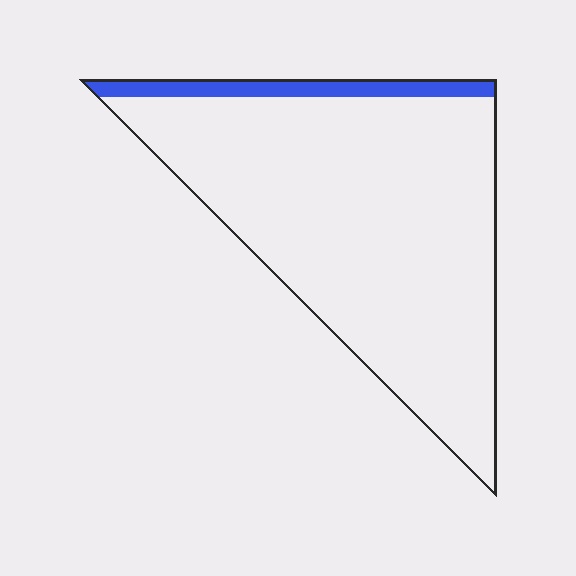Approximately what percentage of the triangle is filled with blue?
Approximately 10%.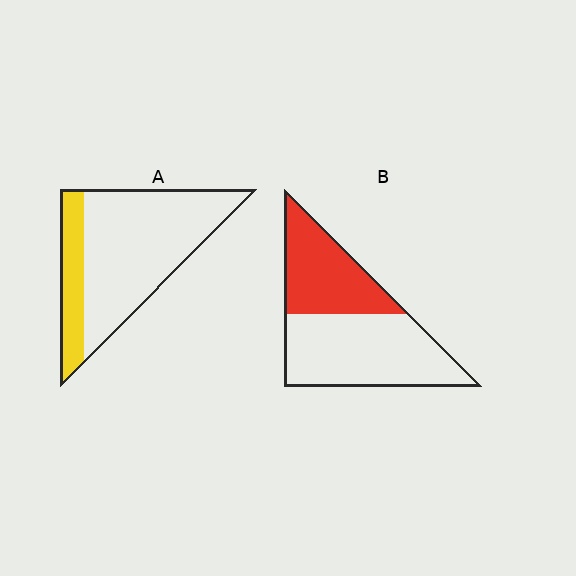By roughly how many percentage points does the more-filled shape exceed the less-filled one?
By roughly 15 percentage points (B over A).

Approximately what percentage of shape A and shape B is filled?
A is approximately 25% and B is approximately 40%.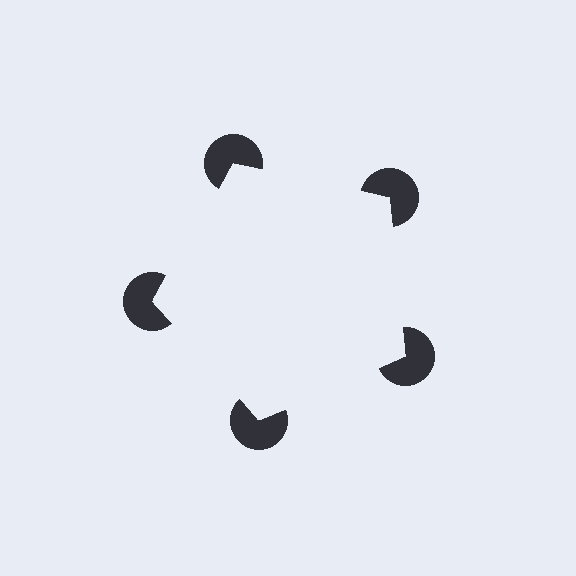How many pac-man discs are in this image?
There are 5 — one at each vertex of the illusory pentagon.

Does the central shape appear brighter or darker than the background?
It typically appears slightly brighter than the background, even though no actual brightness change is drawn.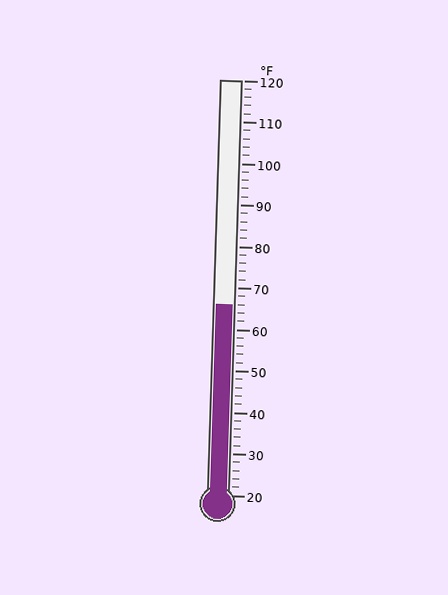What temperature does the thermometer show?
The thermometer shows approximately 66°F.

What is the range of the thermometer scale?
The thermometer scale ranges from 20°F to 120°F.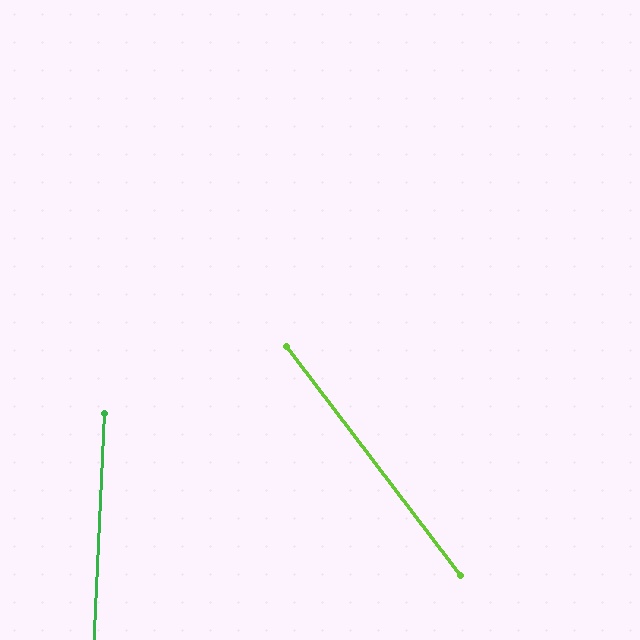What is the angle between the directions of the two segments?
Approximately 40 degrees.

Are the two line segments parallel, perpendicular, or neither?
Neither parallel nor perpendicular — they differ by about 40°.